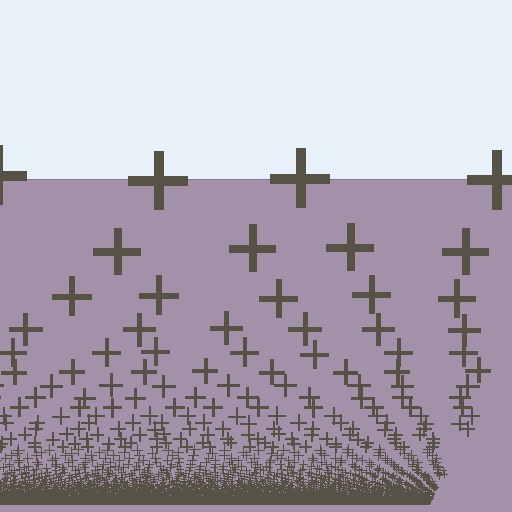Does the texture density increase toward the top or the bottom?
Density increases toward the bottom.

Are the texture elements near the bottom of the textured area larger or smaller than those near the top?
Smaller. The gradient is inverted — elements near the bottom are smaller and denser.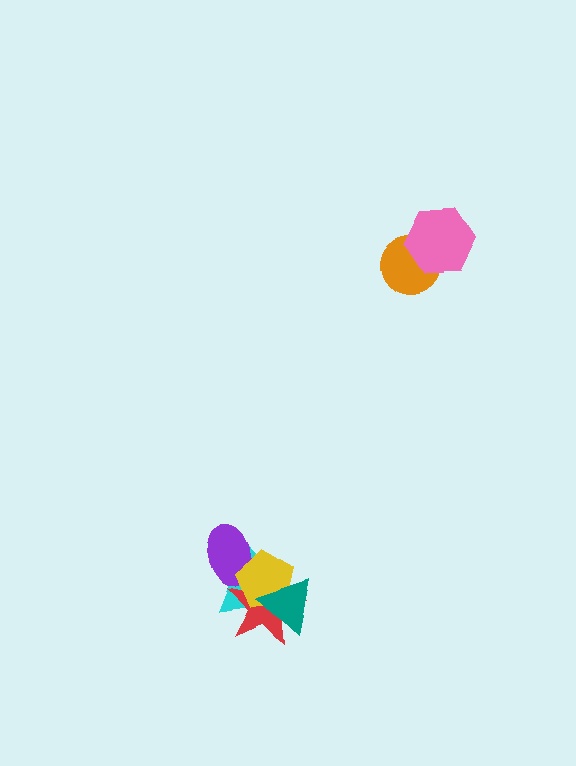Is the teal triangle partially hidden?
No, no other shape covers it.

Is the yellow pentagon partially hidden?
Yes, it is partially covered by another shape.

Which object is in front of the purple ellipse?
The yellow pentagon is in front of the purple ellipse.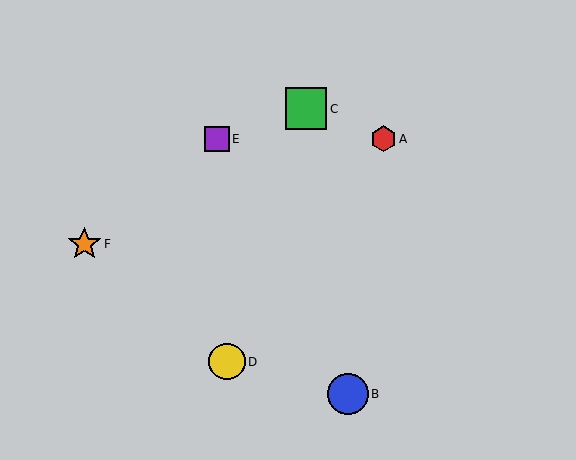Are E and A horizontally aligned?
Yes, both are at y≈139.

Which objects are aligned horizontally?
Objects A, E are aligned horizontally.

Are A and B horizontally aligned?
No, A is at y≈139 and B is at y≈394.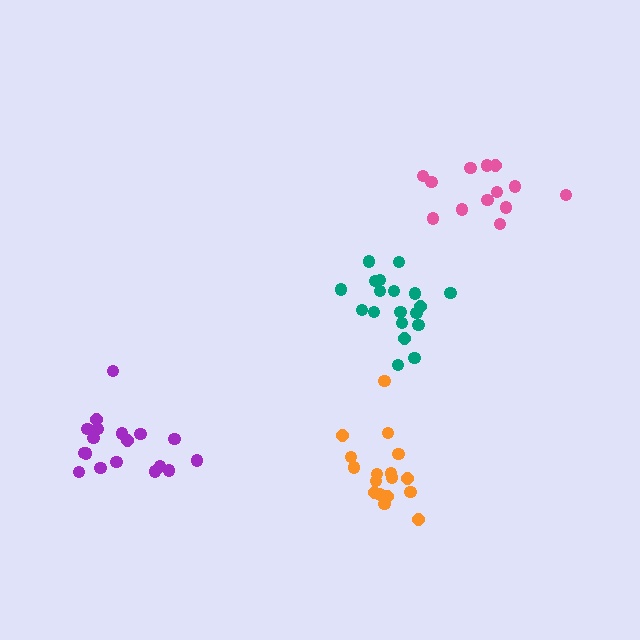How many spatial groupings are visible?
There are 4 spatial groupings.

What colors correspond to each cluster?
The clusters are colored: pink, orange, teal, purple.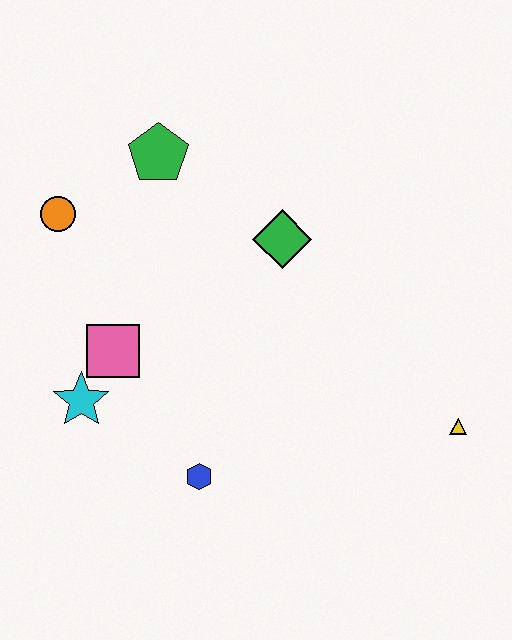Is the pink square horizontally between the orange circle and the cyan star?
No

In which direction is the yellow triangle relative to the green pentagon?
The yellow triangle is to the right of the green pentagon.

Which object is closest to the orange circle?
The green pentagon is closest to the orange circle.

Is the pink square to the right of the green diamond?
No